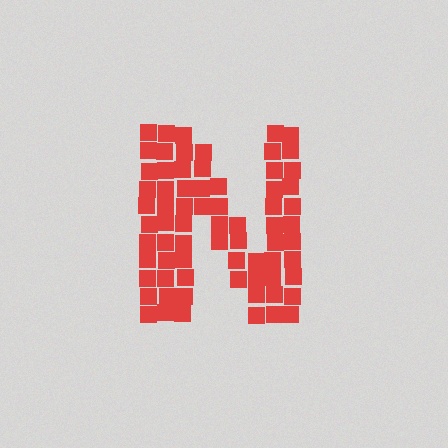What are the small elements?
The small elements are squares.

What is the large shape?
The large shape is the letter N.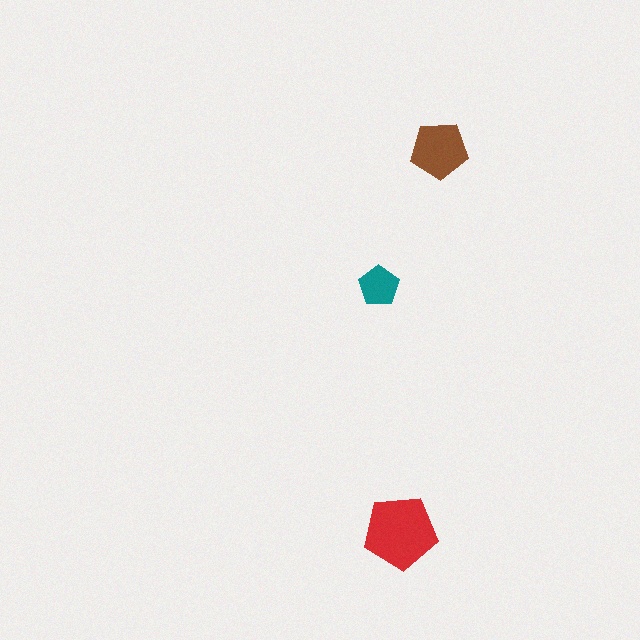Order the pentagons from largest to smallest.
the red one, the brown one, the teal one.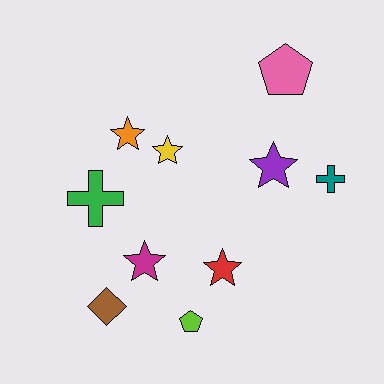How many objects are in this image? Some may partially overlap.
There are 10 objects.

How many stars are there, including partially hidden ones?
There are 5 stars.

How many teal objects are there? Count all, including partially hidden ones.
There is 1 teal object.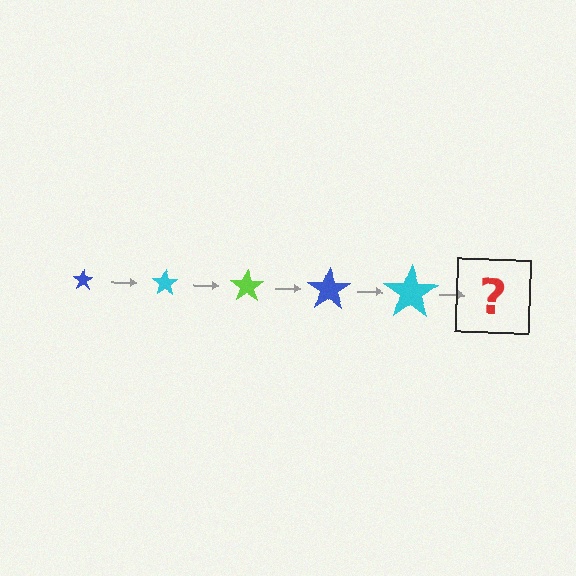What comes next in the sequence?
The next element should be a lime star, larger than the previous one.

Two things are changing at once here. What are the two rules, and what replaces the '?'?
The two rules are that the star grows larger each step and the color cycles through blue, cyan, and lime. The '?' should be a lime star, larger than the previous one.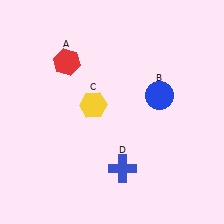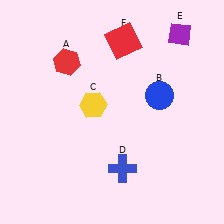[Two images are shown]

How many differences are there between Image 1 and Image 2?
There are 2 differences between the two images.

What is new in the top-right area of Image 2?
A red square (F) was added in the top-right area of Image 2.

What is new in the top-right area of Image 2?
A purple diamond (E) was added in the top-right area of Image 2.